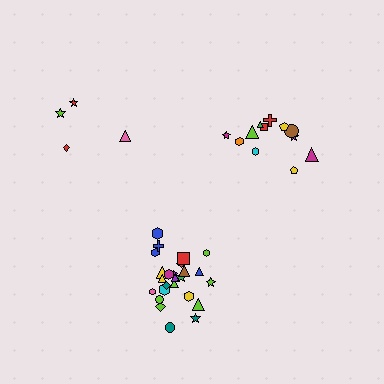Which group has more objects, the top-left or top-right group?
The top-right group.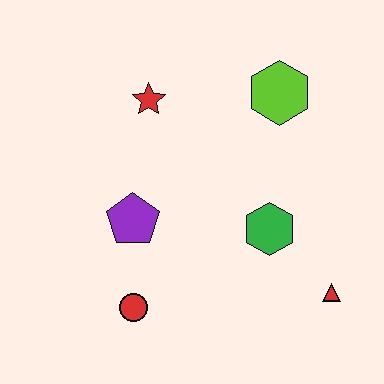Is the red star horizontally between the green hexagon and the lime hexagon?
No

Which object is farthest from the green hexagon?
The red star is farthest from the green hexagon.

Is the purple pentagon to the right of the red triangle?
No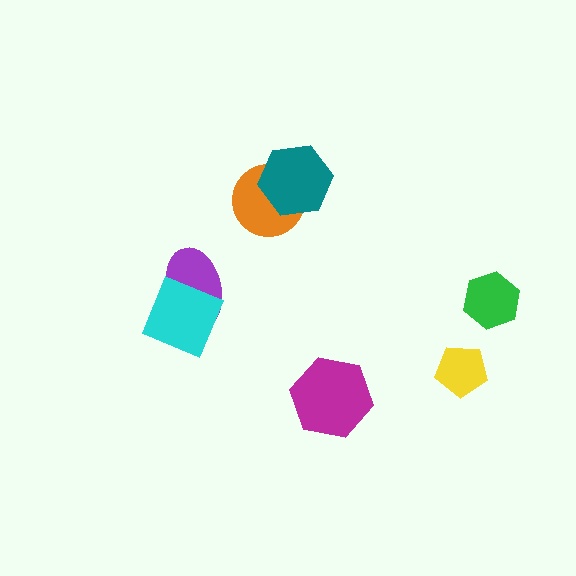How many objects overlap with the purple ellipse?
1 object overlaps with the purple ellipse.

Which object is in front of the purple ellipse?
The cyan square is in front of the purple ellipse.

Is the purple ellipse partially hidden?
Yes, it is partially covered by another shape.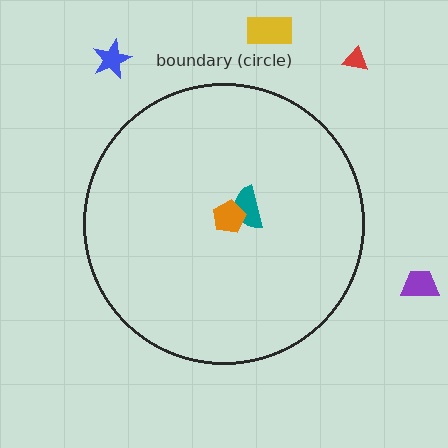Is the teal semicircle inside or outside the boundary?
Inside.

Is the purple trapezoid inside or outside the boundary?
Outside.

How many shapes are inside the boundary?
2 inside, 4 outside.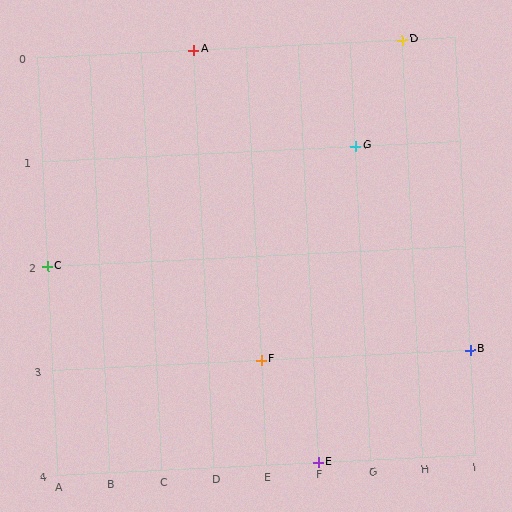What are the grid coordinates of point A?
Point A is at grid coordinates (D, 0).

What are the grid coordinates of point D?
Point D is at grid coordinates (H, 0).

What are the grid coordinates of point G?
Point G is at grid coordinates (G, 1).